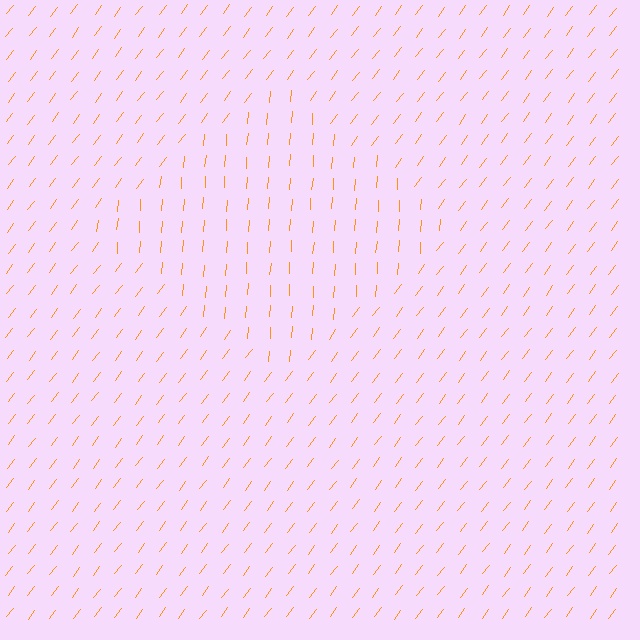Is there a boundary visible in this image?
Yes, there is a texture boundary formed by a change in line orientation.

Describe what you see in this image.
The image is filled with small orange line segments. A diamond region in the image has lines oriented differently from the surrounding lines, creating a visible texture boundary.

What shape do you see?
I see a diamond.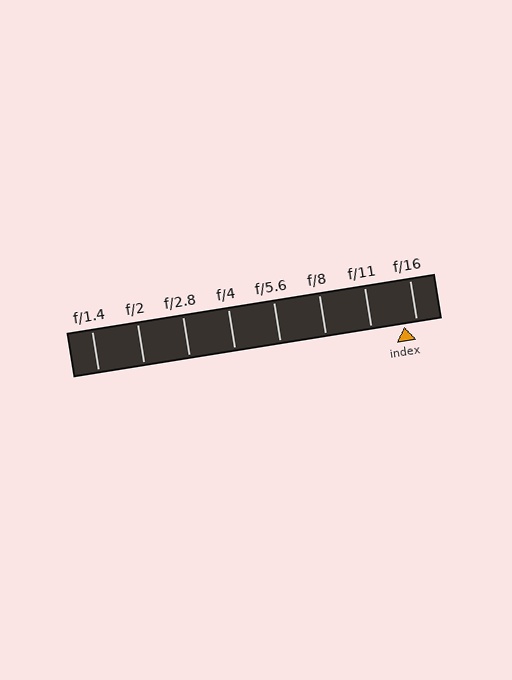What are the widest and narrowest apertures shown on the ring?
The widest aperture shown is f/1.4 and the narrowest is f/16.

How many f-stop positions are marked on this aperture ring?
There are 8 f-stop positions marked.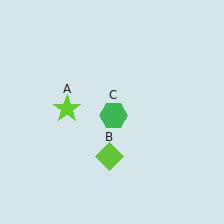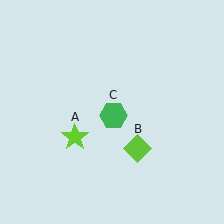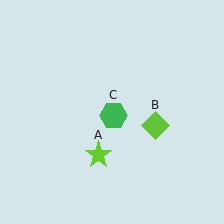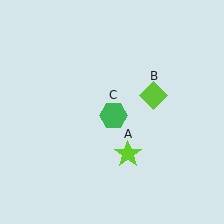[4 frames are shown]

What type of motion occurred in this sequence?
The lime star (object A), lime diamond (object B) rotated counterclockwise around the center of the scene.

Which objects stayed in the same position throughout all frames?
Green hexagon (object C) remained stationary.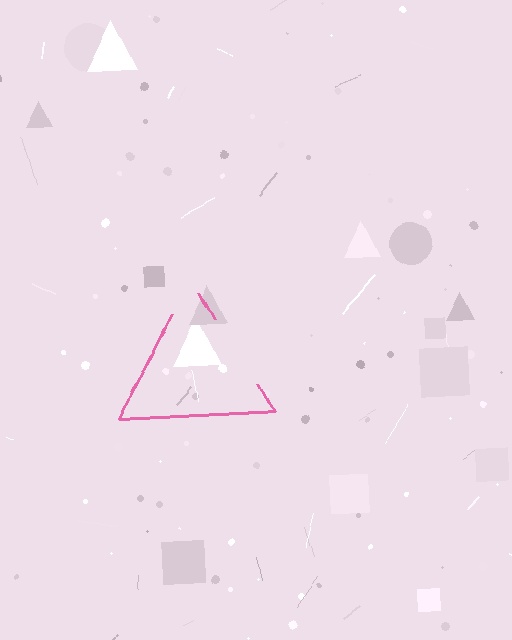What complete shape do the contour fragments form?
The contour fragments form a triangle.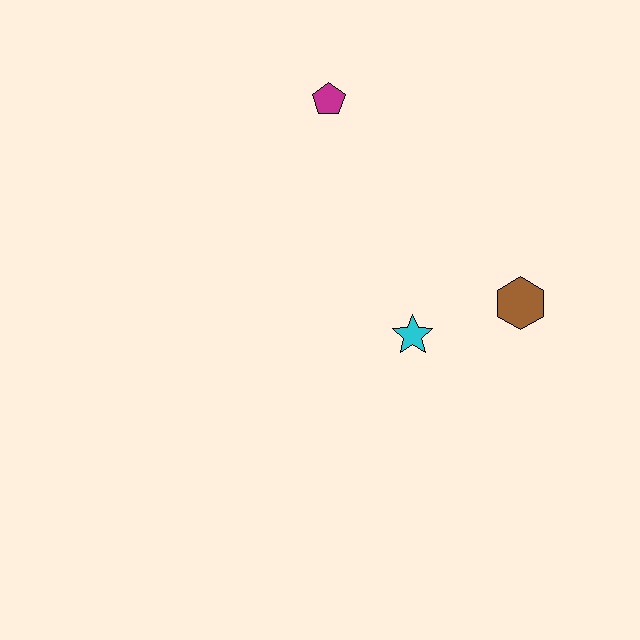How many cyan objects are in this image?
There is 1 cyan object.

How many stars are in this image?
There is 1 star.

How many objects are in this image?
There are 3 objects.